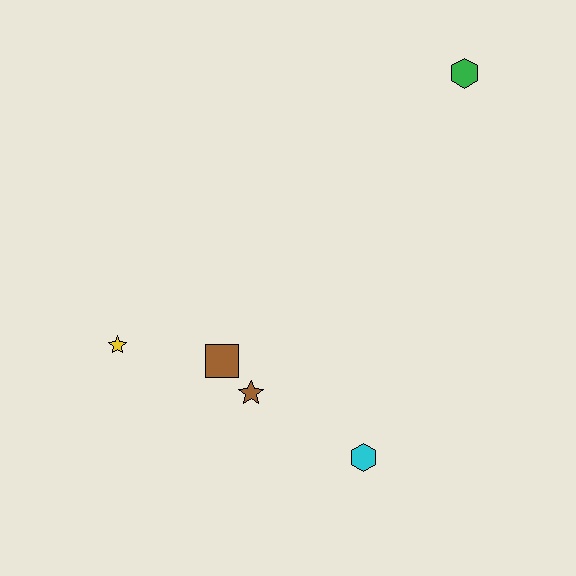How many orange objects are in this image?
There are no orange objects.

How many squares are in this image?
There is 1 square.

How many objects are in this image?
There are 5 objects.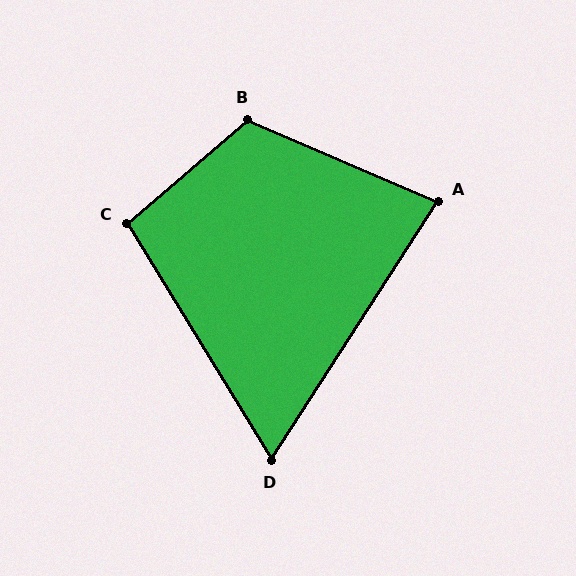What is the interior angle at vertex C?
Approximately 100 degrees (obtuse).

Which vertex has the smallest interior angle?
D, at approximately 64 degrees.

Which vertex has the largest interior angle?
B, at approximately 116 degrees.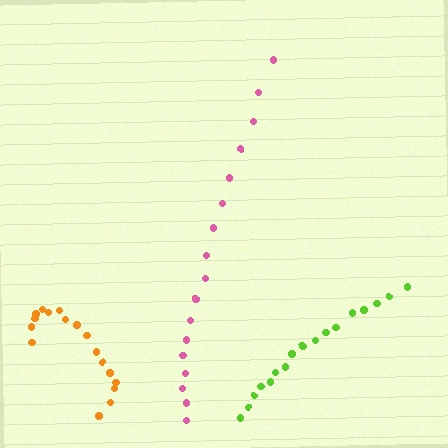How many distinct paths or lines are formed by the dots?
There are 3 distinct paths.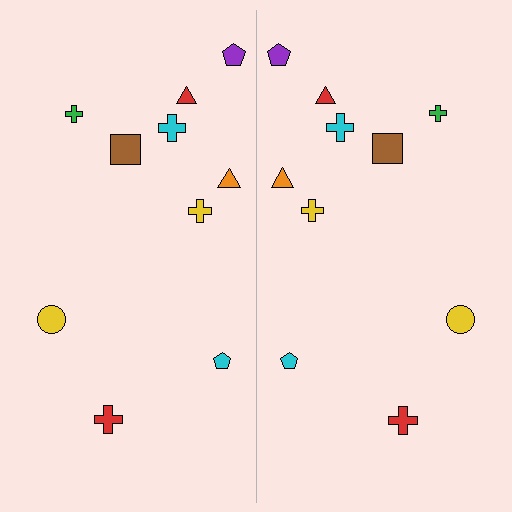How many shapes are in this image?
There are 20 shapes in this image.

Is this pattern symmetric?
Yes, this pattern has bilateral (reflection) symmetry.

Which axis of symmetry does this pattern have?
The pattern has a vertical axis of symmetry running through the center of the image.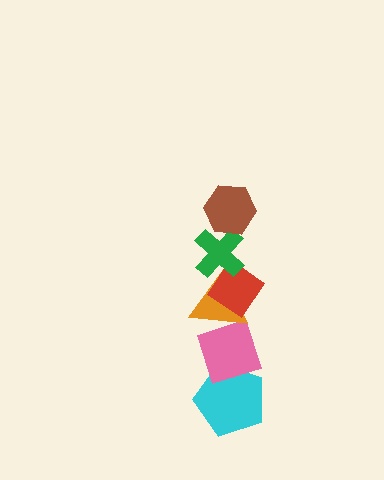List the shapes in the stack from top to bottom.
From top to bottom: the brown hexagon, the green cross, the red diamond, the orange triangle, the pink diamond, the cyan pentagon.